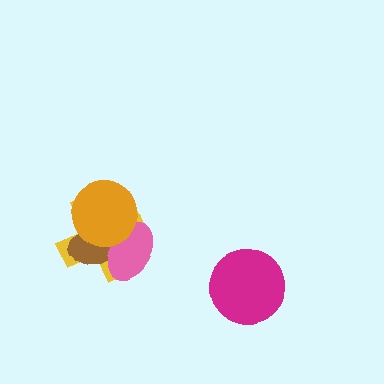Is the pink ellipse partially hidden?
Yes, it is partially covered by another shape.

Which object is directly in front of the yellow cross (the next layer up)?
The brown ellipse is directly in front of the yellow cross.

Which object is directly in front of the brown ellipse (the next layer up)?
The pink ellipse is directly in front of the brown ellipse.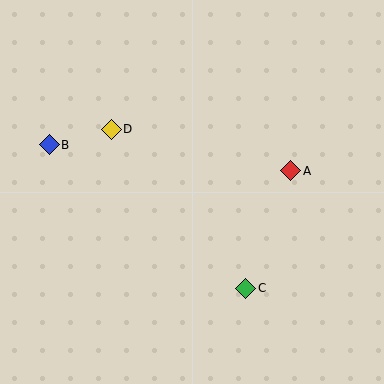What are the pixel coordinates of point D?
Point D is at (111, 129).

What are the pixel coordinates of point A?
Point A is at (291, 171).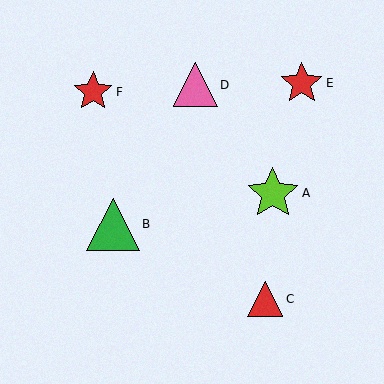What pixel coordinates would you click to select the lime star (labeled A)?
Click at (273, 193) to select the lime star A.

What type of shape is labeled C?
Shape C is a red triangle.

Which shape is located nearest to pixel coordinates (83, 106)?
The red star (labeled F) at (93, 92) is nearest to that location.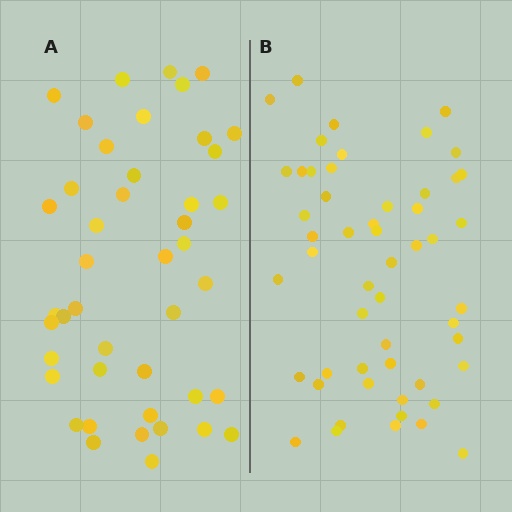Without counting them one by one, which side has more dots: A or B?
Region B (the right region) has more dots.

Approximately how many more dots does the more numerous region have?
Region B has roughly 8 or so more dots than region A.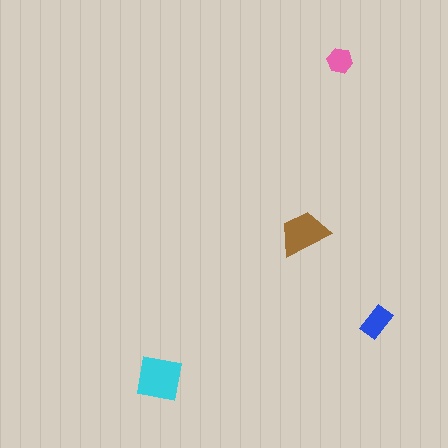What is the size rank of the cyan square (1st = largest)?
1st.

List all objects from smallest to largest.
The pink hexagon, the blue rectangle, the brown trapezoid, the cyan square.